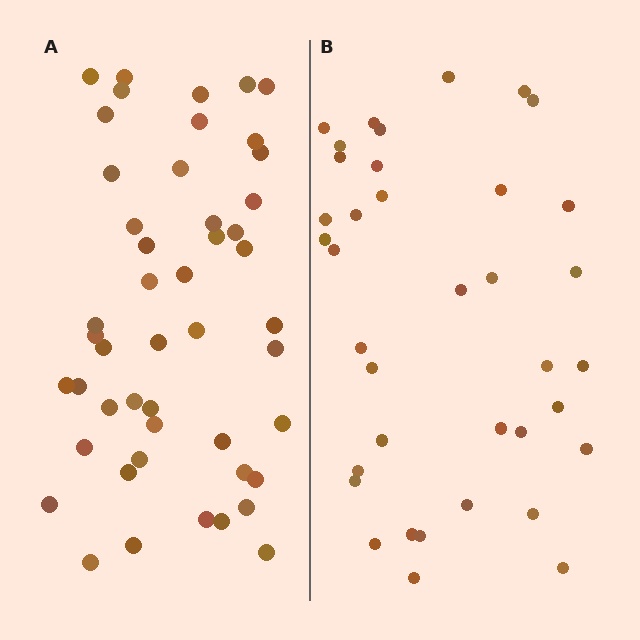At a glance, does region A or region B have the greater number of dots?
Region A (the left region) has more dots.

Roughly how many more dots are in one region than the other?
Region A has roughly 12 or so more dots than region B.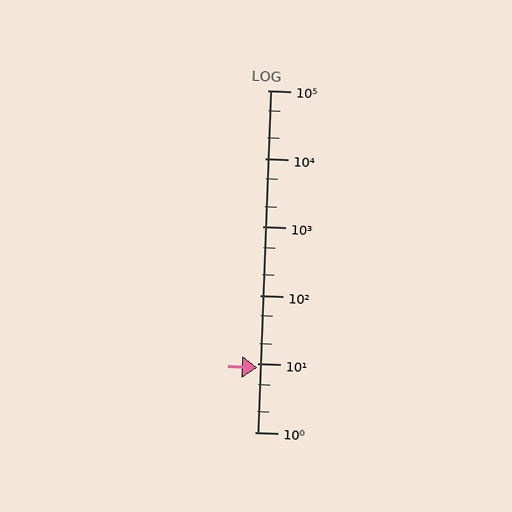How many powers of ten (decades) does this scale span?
The scale spans 5 decades, from 1 to 100000.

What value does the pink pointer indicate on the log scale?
The pointer indicates approximately 8.8.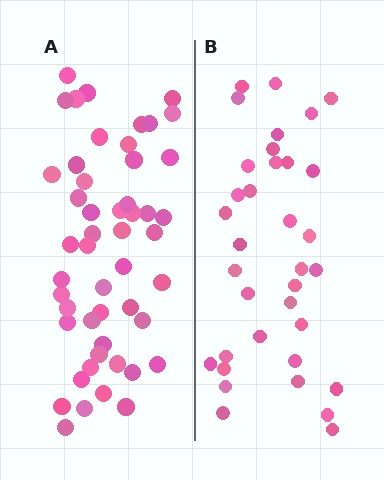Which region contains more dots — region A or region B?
Region A (the left region) has more dots.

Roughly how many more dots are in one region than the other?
Region A has approximately 15 more dots than region B.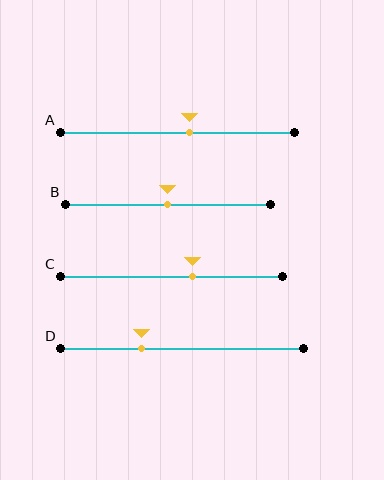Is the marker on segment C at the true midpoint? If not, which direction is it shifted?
No, the marker on segment C is shifted to the right by about 10% of the segment length.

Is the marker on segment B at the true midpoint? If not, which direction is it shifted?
Yes, the marker on segment B is at the true midpoint.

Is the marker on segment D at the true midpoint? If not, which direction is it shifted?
No, the marker on segment D is shifted to the left by about 17% of the segment length.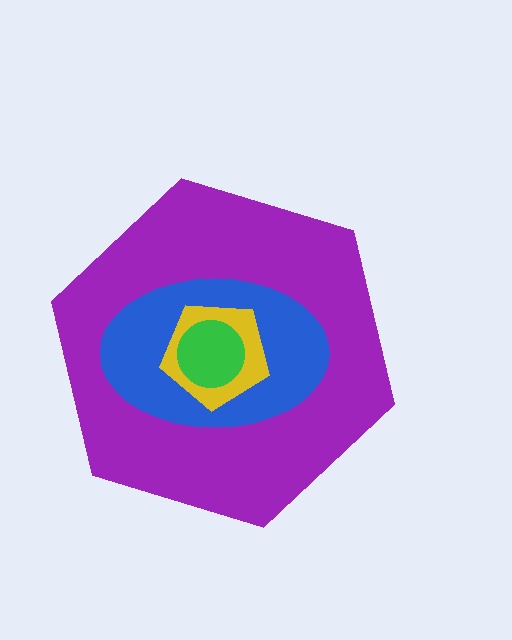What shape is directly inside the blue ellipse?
The yellow pentagon.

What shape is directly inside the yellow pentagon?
The green circle.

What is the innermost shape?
The green circle.